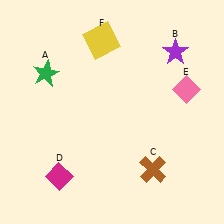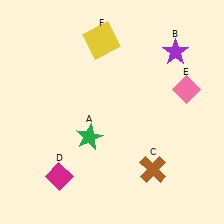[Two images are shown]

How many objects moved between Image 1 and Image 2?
1 object moved between the two images.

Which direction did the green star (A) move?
The green star (A) moved down.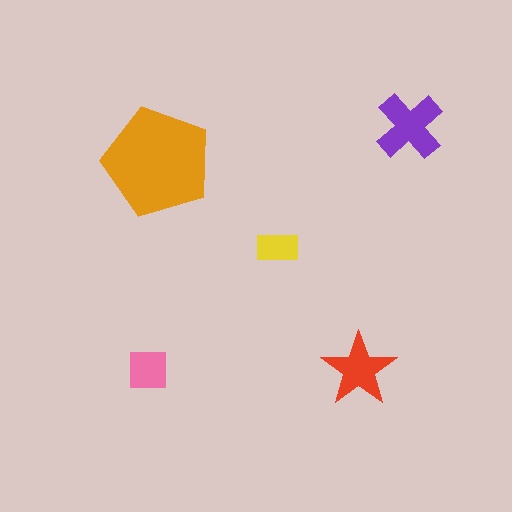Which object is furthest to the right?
The purple cross is rightmost.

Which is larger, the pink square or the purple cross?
The purple cross.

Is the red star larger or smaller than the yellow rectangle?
Larger.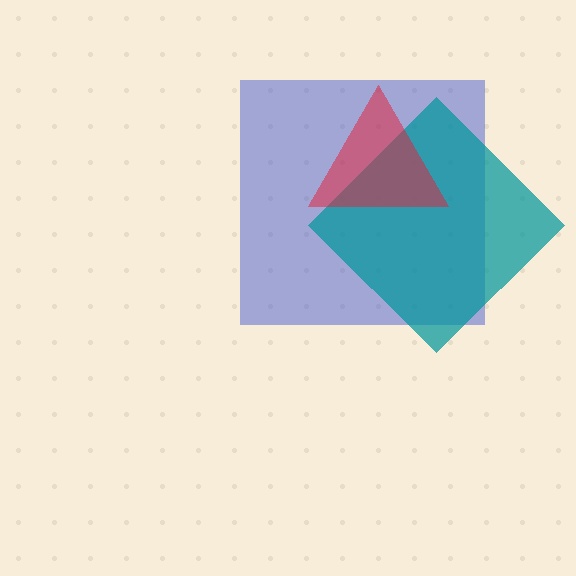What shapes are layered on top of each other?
The layered shapes are: a blue square, a teal diamond, a red triangle.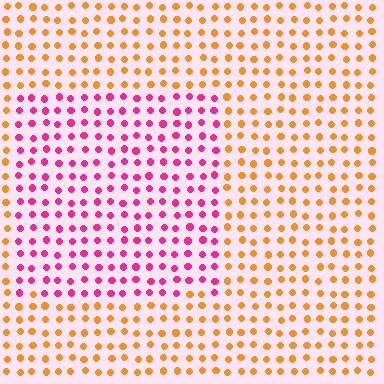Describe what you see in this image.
The image is filled with small orange elements in a uniform arrangement. A rectangle-shaped region is visible where the elements are tinted to a slightly different hue, forming a subtle color boundary.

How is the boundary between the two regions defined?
The boundary is defined purely by a slight shift in hue (about 66 degrees). Spacing, size, and orientation are identical on both sides.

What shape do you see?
I see a rectangle.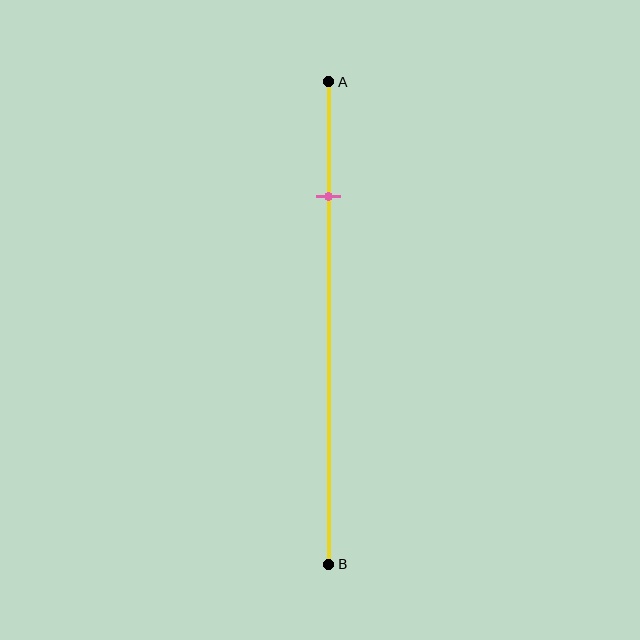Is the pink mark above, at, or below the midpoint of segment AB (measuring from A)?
The pink mark is above the midpoint of segment AB.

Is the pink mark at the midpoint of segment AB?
No, the mark is at about 25% from A, not at the 50% midpoint.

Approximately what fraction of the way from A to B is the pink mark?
The pink mark is approximately 25% of the way from A to B.